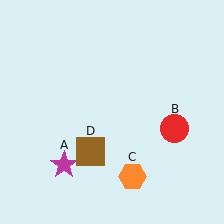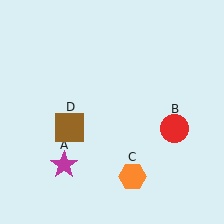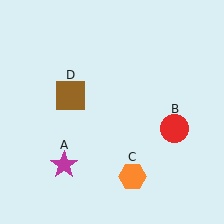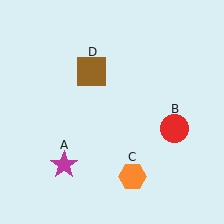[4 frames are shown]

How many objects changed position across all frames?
1 object changed position: brown square (object D).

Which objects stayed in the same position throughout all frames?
Magenta star (object A) and red circle (object B) and orange hexagon (object C) remained stationary.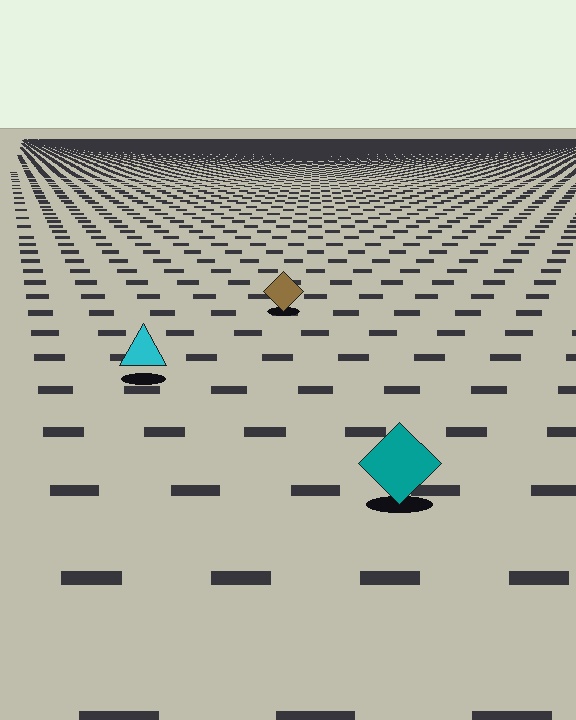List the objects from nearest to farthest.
From nearest to farthest: the teal diamond, the cyan triangle, the brown diamond.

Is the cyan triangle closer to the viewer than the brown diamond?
Yes. The cyan triangle is closer — you can tell from the texture gradient: the ground texture is coarser near it.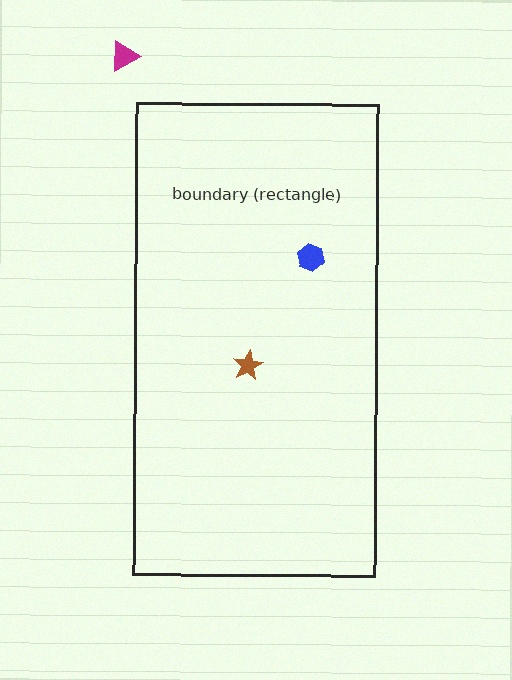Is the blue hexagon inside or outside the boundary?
Inside.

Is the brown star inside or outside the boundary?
Inside.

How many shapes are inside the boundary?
2 inside, 1 outside.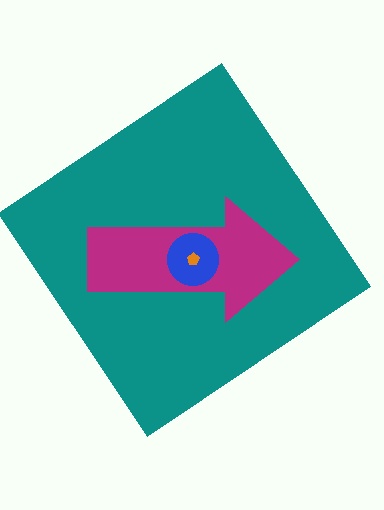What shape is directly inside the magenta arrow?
The blue circle.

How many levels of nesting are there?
4.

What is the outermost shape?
The teal diamond.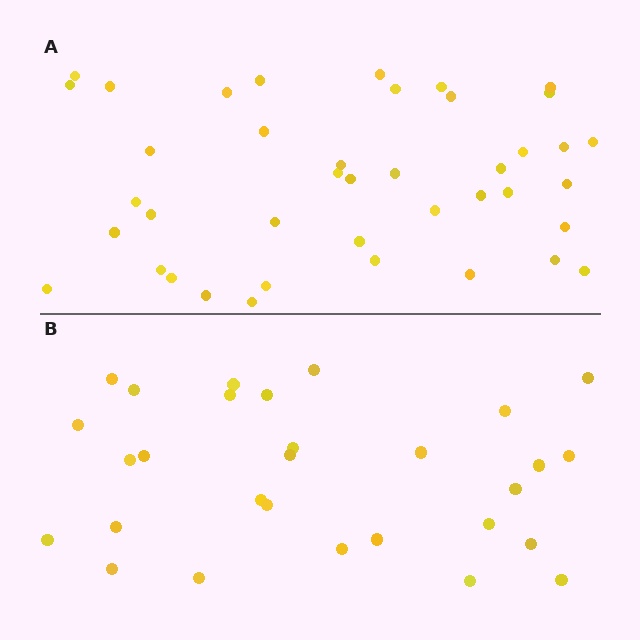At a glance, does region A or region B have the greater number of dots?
Region A (the top region) has more dots.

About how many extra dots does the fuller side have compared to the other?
Region A has roughly 12 or so more dots than region B.